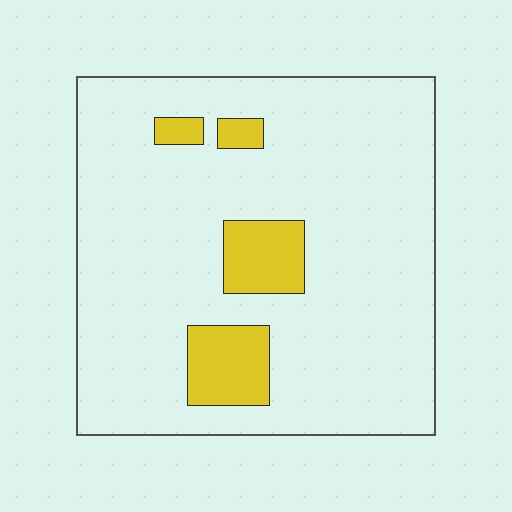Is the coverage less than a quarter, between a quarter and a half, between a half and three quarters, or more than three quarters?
Less than a quarter.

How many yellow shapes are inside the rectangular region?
4.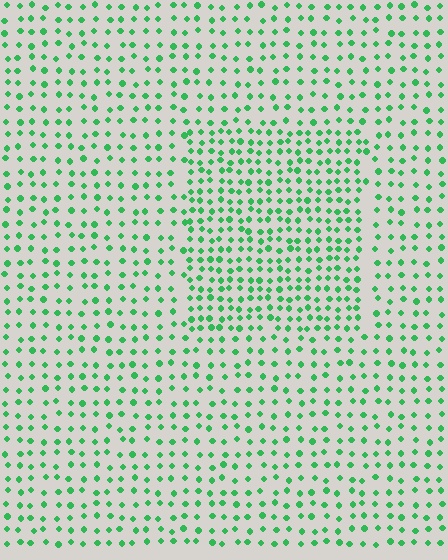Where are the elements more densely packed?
The elements are more densely packed inside the rectangle boundary.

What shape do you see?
I see a rectangle.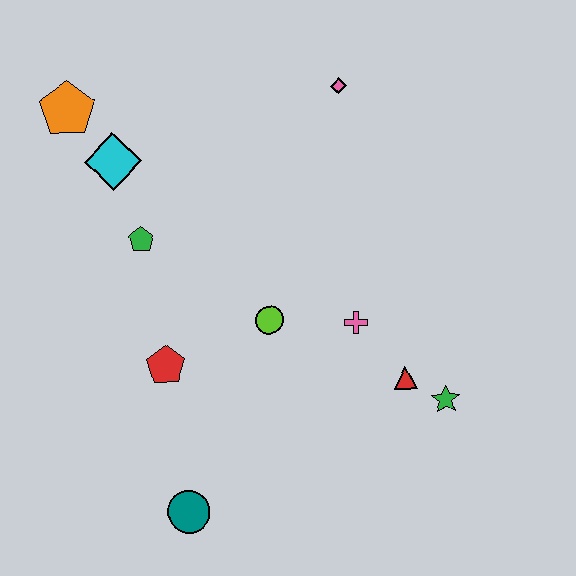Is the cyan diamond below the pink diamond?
Yes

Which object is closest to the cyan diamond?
The orange pentagon is closest to the cyan diamond.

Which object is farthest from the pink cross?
The orange pentagon is farthest from the pink cross.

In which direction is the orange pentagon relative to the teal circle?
The orange pentagon is above the teal circle.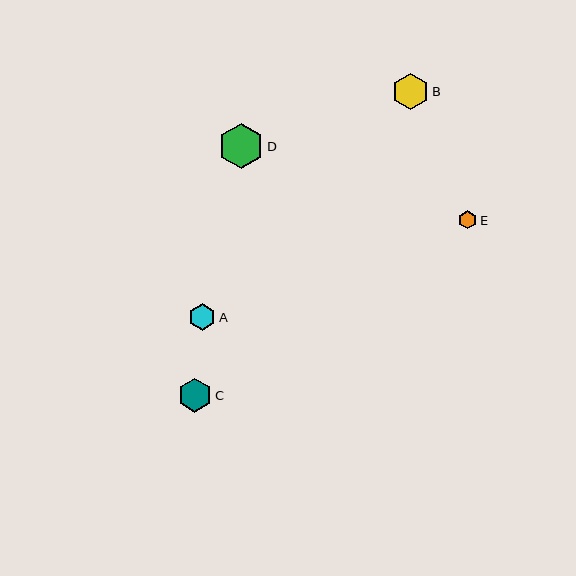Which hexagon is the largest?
Hexagon D is the largest with a size of approximately 45 pixels.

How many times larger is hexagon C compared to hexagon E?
Hexagon C is approximately 1.9 times the size of hexagon E.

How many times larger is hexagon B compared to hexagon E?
Hexagon B is approximately 2.0 times the size of hexagon E.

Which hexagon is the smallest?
Hexagon E is the smallest with a size of approximately 18 pixels.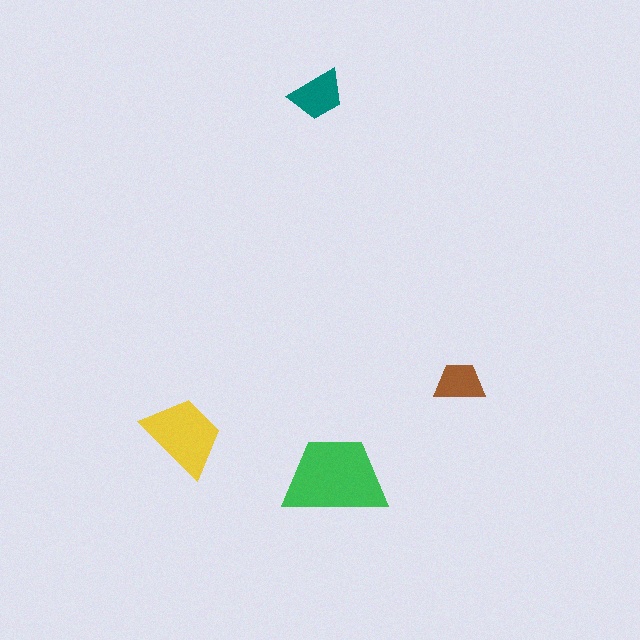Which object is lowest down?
The green trapezoid is bottommost.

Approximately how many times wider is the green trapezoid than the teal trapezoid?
About 2 times wider.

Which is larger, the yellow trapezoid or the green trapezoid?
The green one.